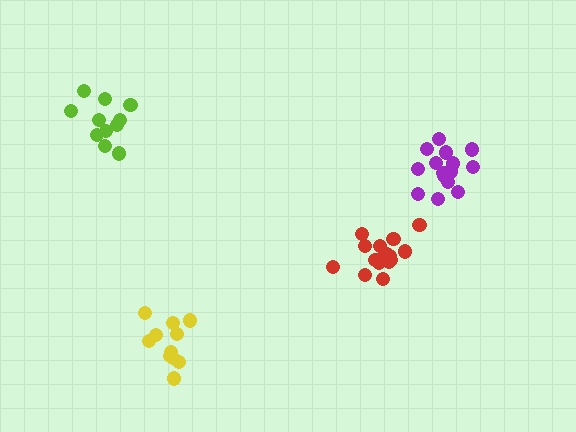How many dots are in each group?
Group 1: 16 dots, Group 2: 11 dots, Group 3: 16 dots, Group 4: 11 dots (54 total).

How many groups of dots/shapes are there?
There are 4 groups.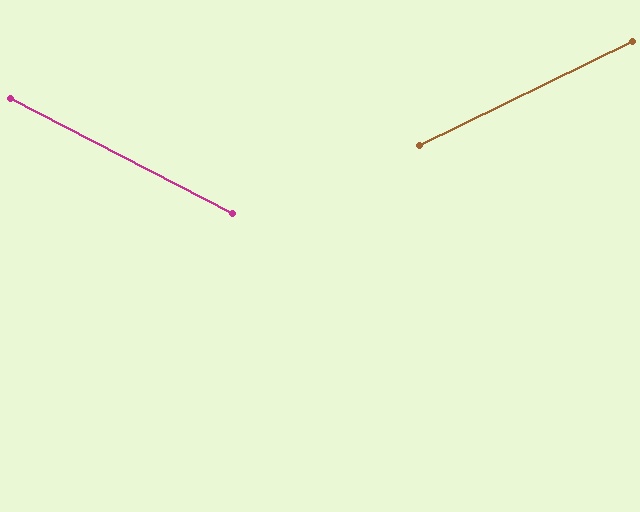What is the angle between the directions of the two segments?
Approximately 53 degrees.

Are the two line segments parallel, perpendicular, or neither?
Neither parallel nor perpendicular — they differ by about 53°.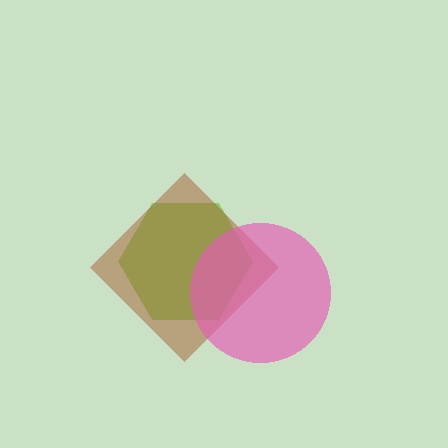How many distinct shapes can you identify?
There are 3 distinct shapes: a lime hexagon, a brown diamond, a pink circle.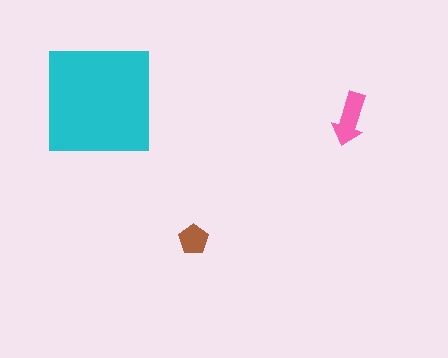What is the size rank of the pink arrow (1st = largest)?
2nd.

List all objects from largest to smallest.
The cyan square, the pink arrow, the brown pentagon.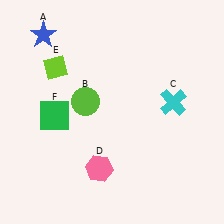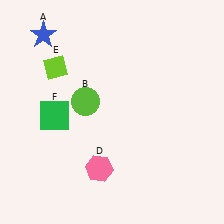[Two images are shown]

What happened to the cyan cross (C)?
The cyan cross (C) was removed in Image 2. It was in the top-right area of Image 1.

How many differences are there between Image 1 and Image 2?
There is 1 difference between the two images.